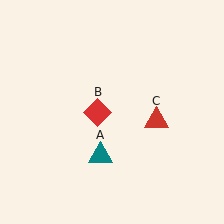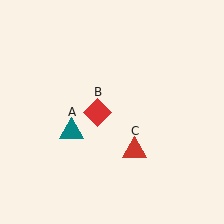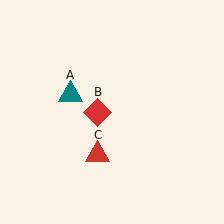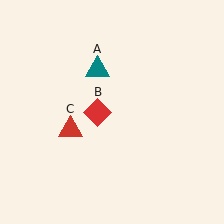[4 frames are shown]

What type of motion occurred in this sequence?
The teal triangle (object A), red triangle (object C) rotated clockwise around the center of the scene.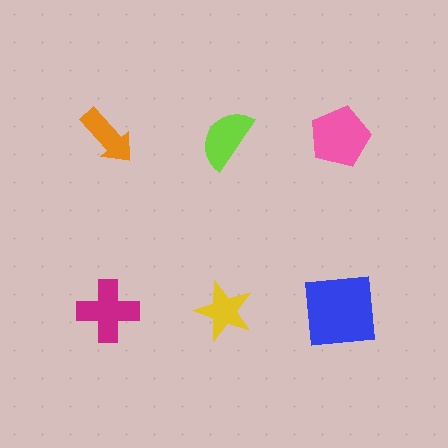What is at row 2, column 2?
A yellow star.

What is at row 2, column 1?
A magenta cross.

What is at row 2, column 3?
A blue square.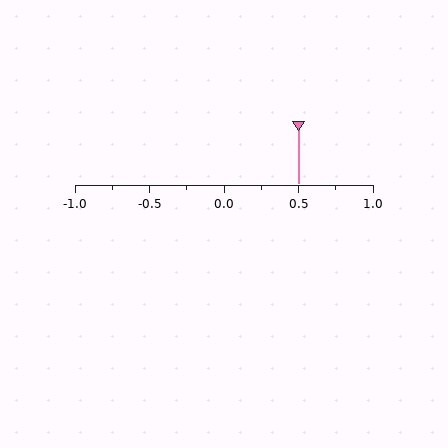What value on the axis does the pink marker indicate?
The marker indicates approximately 0.5.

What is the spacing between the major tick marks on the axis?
The major ticks are spaced 0.5 apart.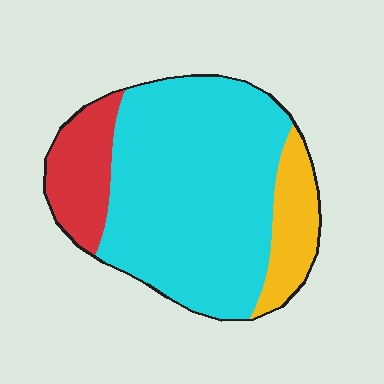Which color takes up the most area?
Cyan, at roughly 70%.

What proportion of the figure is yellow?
Yellow takes up about one eighth (1/8) of the figure.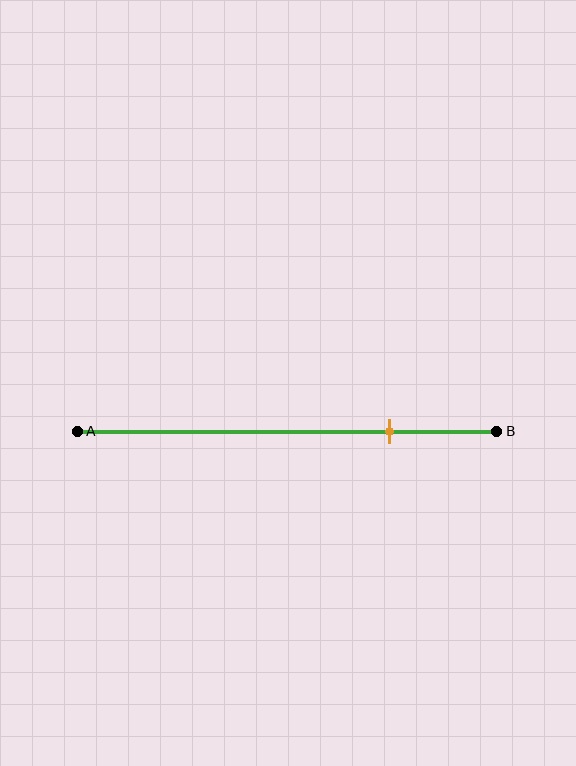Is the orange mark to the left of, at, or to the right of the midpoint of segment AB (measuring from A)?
The orange mark is to the right of the midpoint of segment AB.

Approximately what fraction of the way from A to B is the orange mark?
The orange mark is approximately 75% of the way from A to B.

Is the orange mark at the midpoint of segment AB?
No, the mark is at about 75% from A, not at the 50% midpoint.